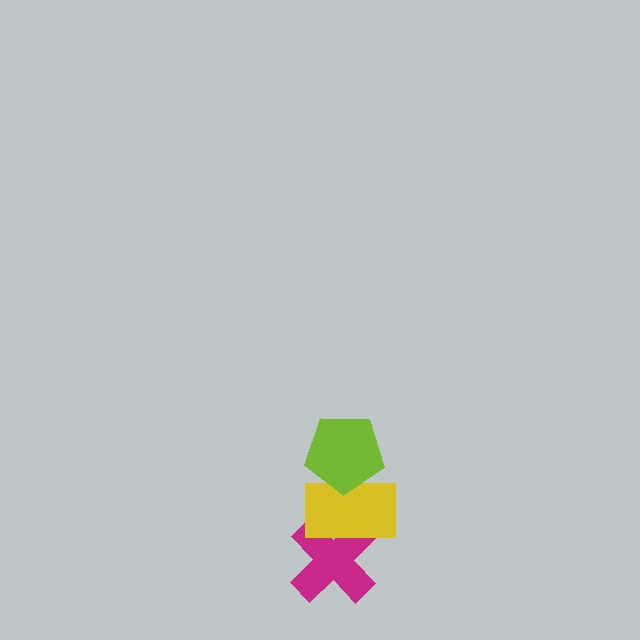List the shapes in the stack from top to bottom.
From top to bottom: the lime pentagon, the yellow rectangle, the magenta cross.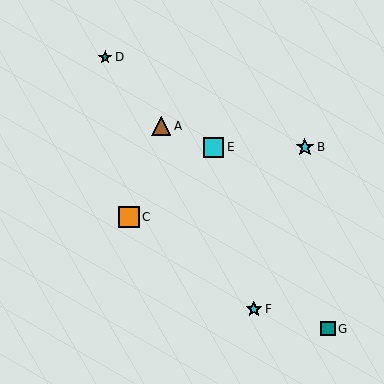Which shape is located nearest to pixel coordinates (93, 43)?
The teal star (labeled D) at (105, 57) is nearest to that location.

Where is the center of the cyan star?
The center of the cyan star is at (305, 147).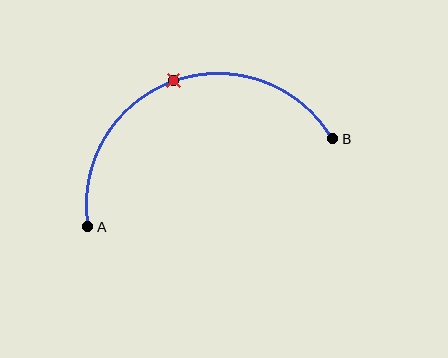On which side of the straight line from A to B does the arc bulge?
The arc bulges above the straight line connecting A and B.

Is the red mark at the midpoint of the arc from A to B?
Yes. The red mark lies on the arc at equal arc-length from both A and B — it is the arc midpoint.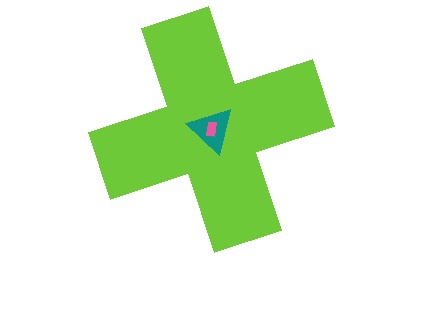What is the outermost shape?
The lime cross.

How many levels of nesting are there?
3.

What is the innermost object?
The pink rectangle.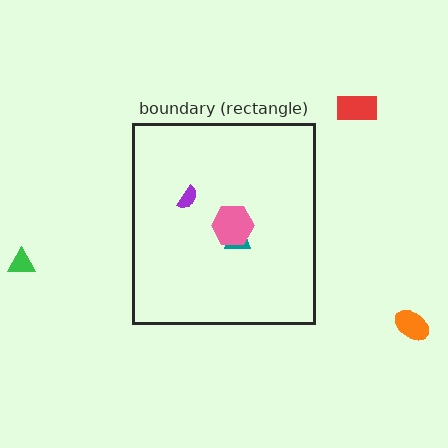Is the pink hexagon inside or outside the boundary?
Inside.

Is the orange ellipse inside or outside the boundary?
Outside.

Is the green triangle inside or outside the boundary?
Outside.